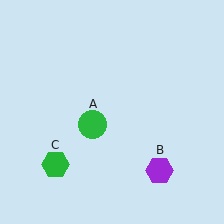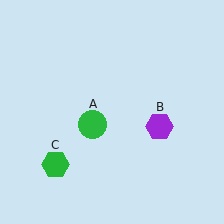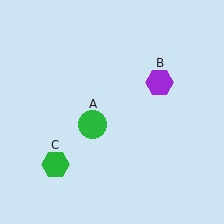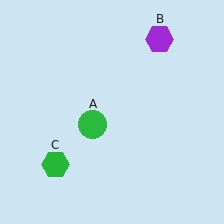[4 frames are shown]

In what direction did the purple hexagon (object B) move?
The purple hexagon (object B) moved up.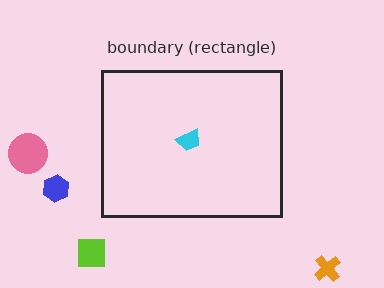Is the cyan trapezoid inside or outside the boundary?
Inside.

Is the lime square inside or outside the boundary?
Outside.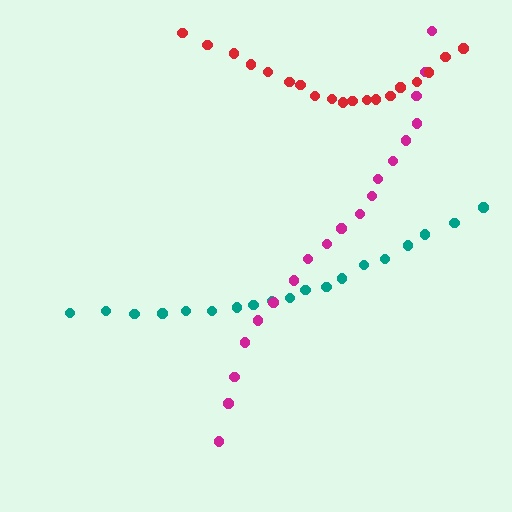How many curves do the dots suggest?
There are 3 distinct paths.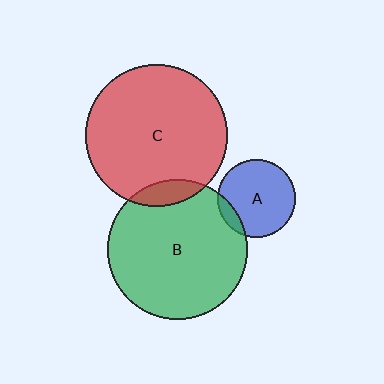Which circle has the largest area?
Circle C (red).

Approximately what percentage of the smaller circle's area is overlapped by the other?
Approximately 10%.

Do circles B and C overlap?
Yes.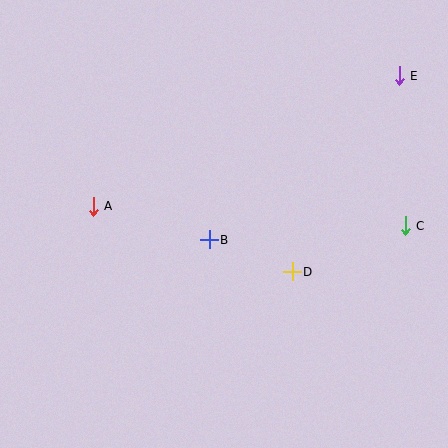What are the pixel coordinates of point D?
Point D is at (292, 272).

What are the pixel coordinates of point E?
Point E is at (399, 76).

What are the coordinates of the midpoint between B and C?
The midpoint between B and C is at (307, 233).